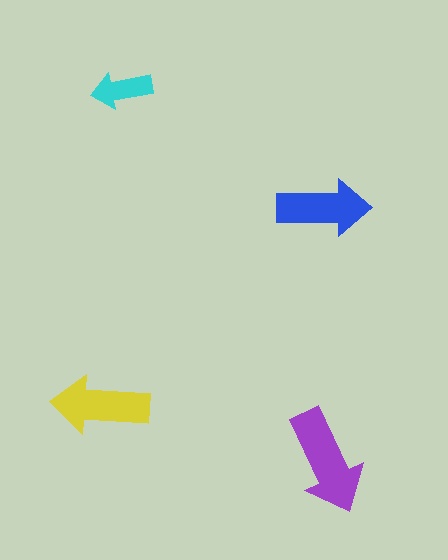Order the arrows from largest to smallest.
the purple one, the yellow one, the blue one, the cyan one.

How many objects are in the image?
There are 4 objects in the image.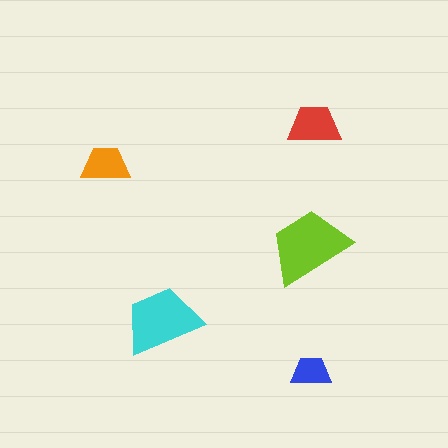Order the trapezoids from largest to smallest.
the lime one, the cyan one, the red one, the orange one, the blue one.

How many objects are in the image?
There are 5 objects in the image.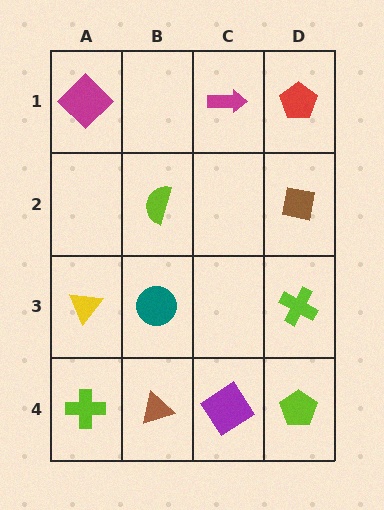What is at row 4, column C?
A purple diamond.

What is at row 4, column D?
A lime pentagon.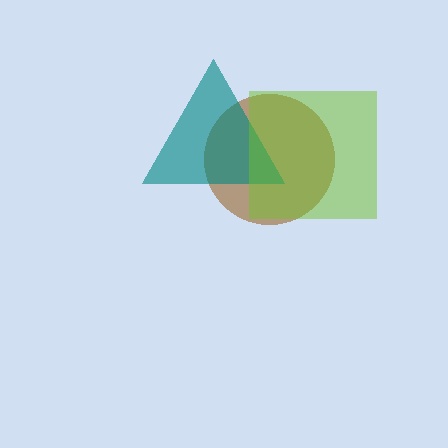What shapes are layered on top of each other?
The layered shapes are: a brown circle, a teal triangle, a lime square.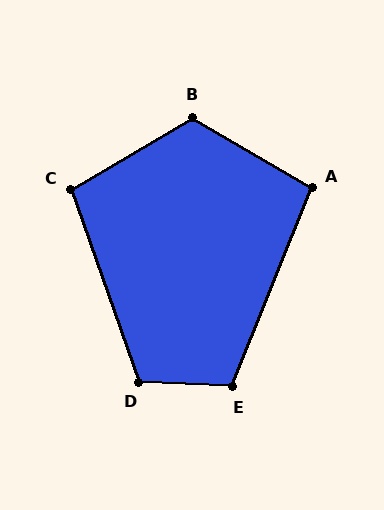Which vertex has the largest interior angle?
B, at approximately 119 degrees.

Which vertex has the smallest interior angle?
A, at approximately 99 degrees.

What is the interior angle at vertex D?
Approximately 112 degrees (obtuse).